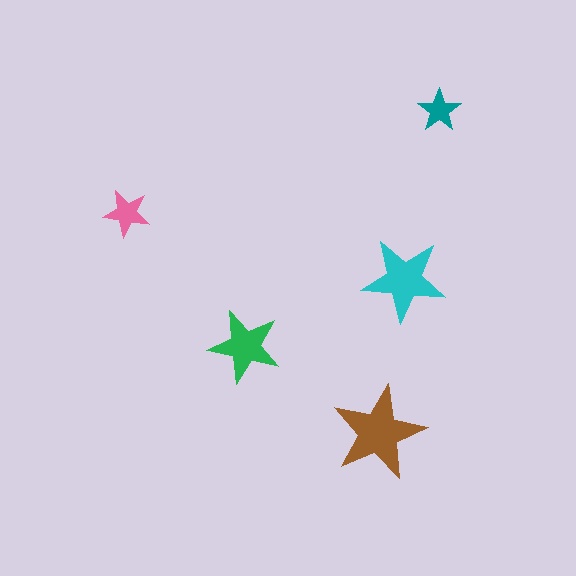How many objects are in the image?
There are 5 objects in the image.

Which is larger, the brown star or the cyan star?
The brown one.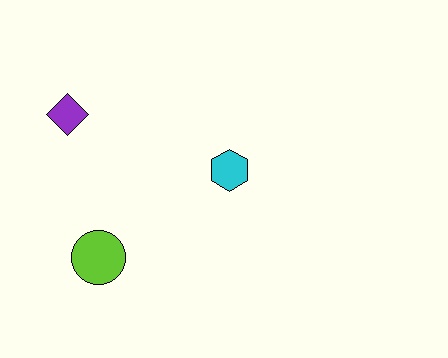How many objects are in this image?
There are 3 objects.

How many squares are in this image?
There are no squares.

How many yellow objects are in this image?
There are no yellow objects.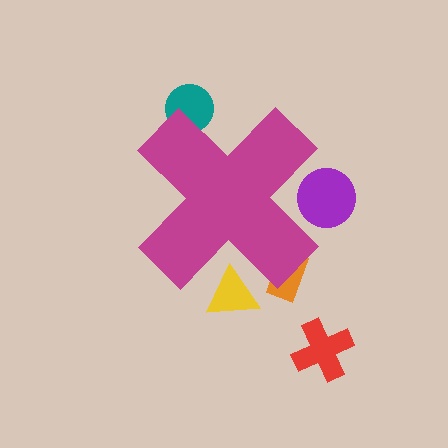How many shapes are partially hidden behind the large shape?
4 shapes are partially hidden.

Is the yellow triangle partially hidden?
Yes, the yellow triangle is partially hidden behind the magenta cross.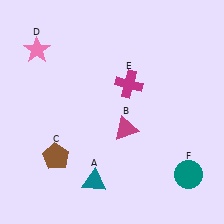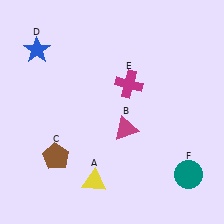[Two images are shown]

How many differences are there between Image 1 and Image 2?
There are 2 differences between the two images.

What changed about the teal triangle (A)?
In Image 1, A is teal. In Image 2, it changed to yellow.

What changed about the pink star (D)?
In Image 1, D is pink. In Image 2, it changed to blue.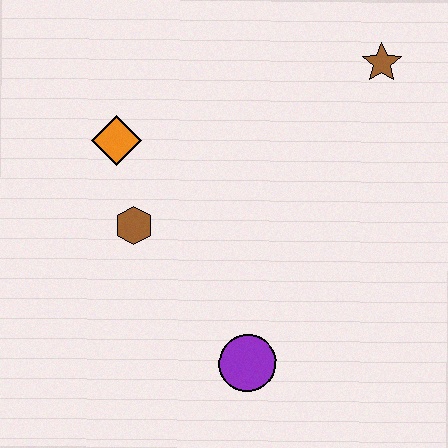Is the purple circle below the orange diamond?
Yes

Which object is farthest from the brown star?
The purple circle is farthest from the brown star.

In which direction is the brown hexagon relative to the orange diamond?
The brown hexagon is below the orange diamond.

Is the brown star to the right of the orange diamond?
Yes